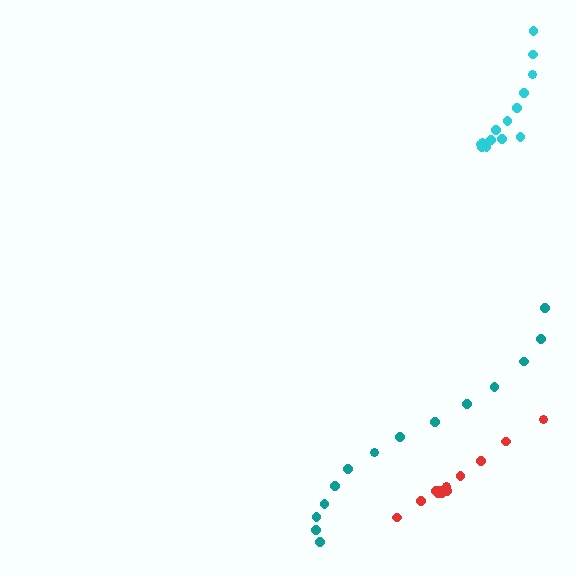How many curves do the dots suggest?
There are 3 distinct paths.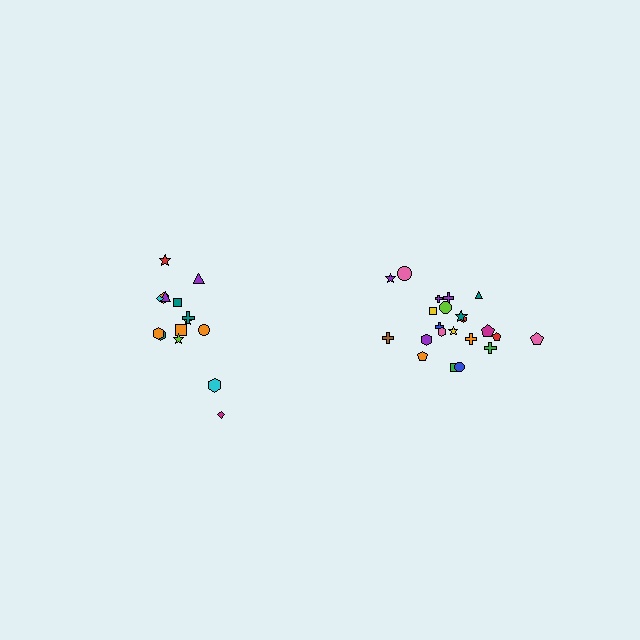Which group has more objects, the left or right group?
The right group.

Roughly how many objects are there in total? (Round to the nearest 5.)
Roughly 35 objects in total.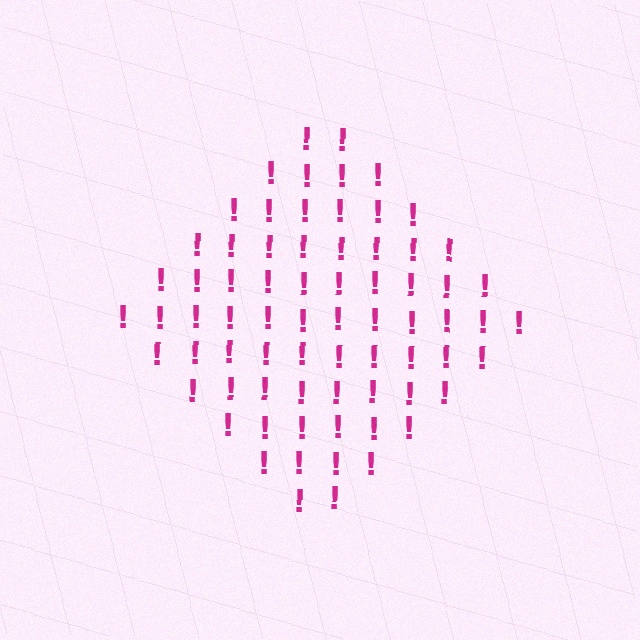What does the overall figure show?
The overall figure shows a diamond.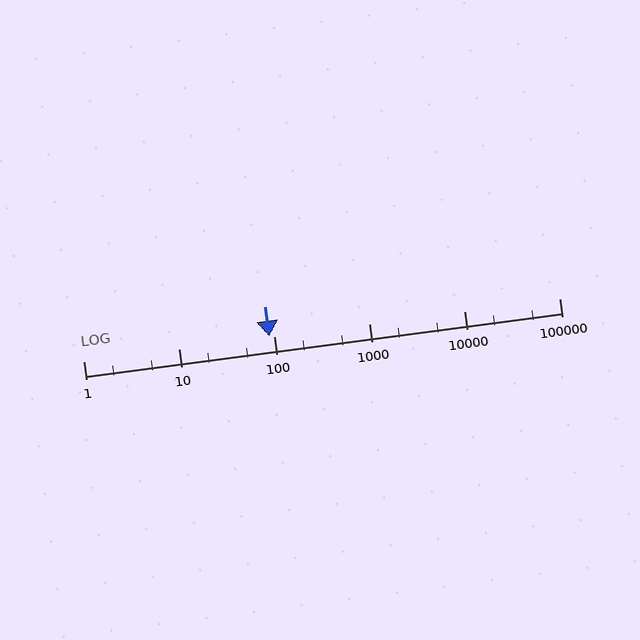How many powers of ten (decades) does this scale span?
The scale spans 5 decades, from 1 to 100000.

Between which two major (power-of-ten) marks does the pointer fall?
The pointer is between 10 and 100.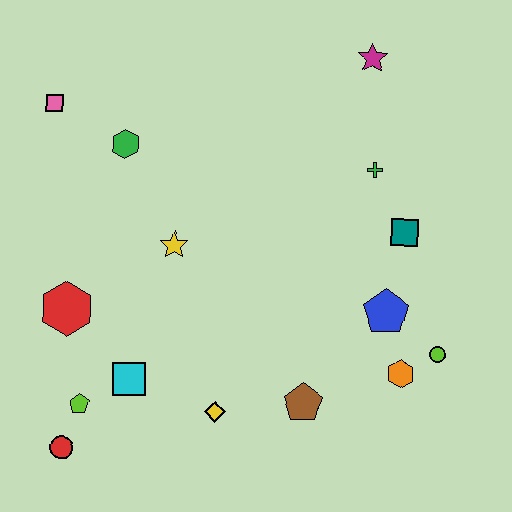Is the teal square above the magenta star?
No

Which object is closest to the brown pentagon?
The yellow diamond is closest to the brown pentagon.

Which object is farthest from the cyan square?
The magenta star is farthest from the cyan square.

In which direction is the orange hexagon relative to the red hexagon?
The orange hexagon is to the right of the red hexagon.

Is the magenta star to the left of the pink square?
No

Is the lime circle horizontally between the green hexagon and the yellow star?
No